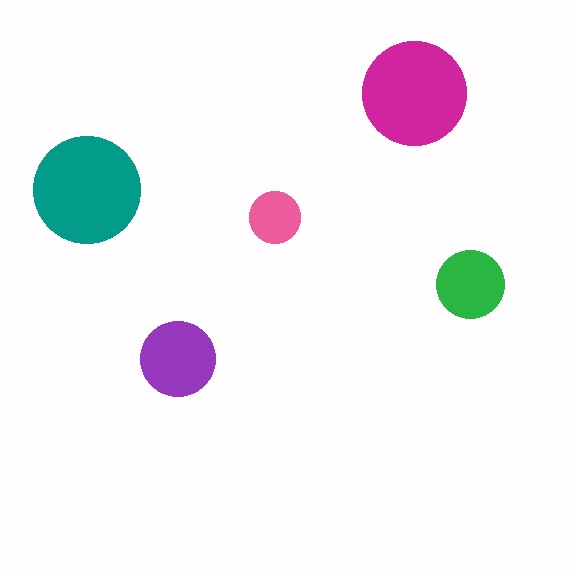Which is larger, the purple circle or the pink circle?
The purple one.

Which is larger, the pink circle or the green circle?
The green one.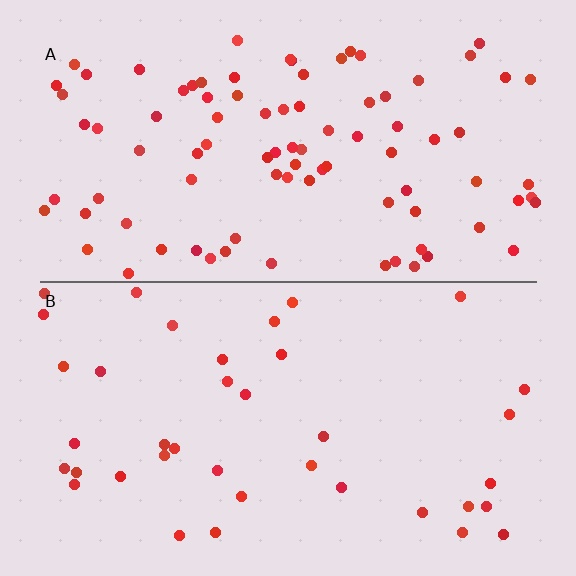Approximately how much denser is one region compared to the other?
Approximately 2.3× — region A over region B.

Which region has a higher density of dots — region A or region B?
A (the top).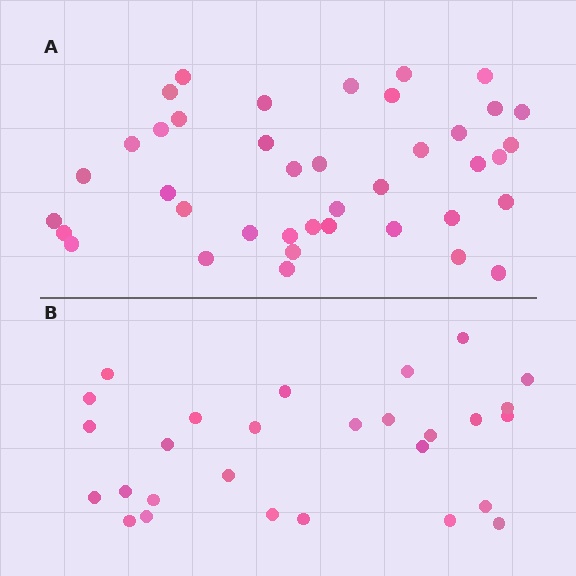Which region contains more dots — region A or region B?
Region A (the top region) has more dots.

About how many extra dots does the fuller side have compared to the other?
Region A has roughly 12 or so more dots than region B.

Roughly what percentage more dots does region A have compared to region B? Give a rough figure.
About 45% more.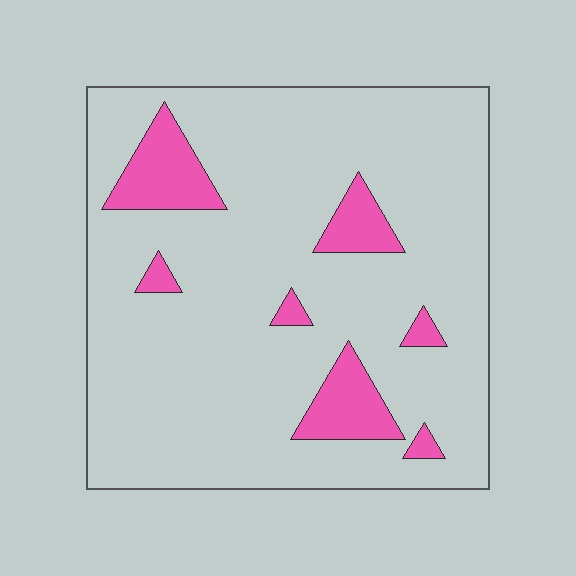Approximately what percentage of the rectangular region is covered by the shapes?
Approximately 15%.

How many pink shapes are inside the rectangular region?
7.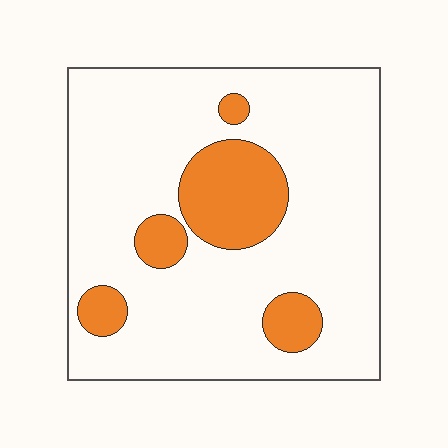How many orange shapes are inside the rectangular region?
5.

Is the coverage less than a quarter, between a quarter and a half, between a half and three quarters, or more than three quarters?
Less than a quarter.